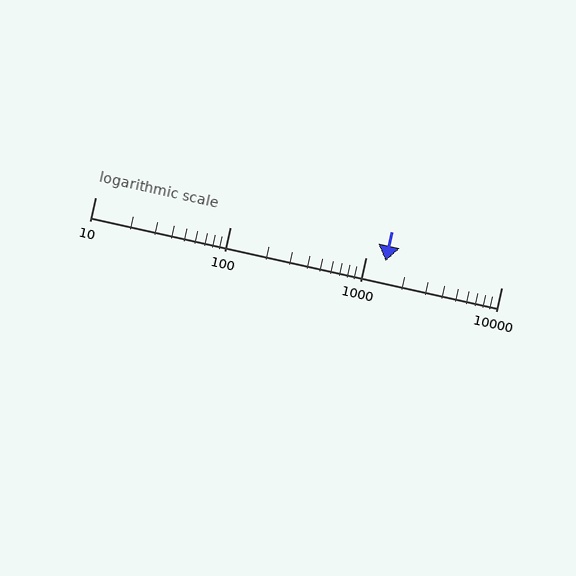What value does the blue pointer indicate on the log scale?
The pointer indicates approximately 1400.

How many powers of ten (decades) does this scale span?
The scale spans 3 decades, from 10 to 10000.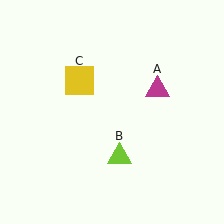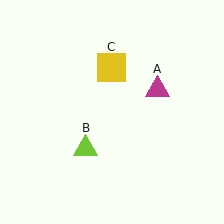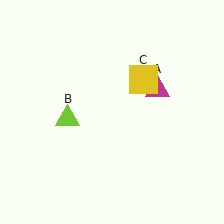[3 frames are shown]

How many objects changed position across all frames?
2 objects changed position: lime triangle (object B), yellow square (object C).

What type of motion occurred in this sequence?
The lime triangle (object B), yellow square (object C) rotated clockwise around the center of the scene.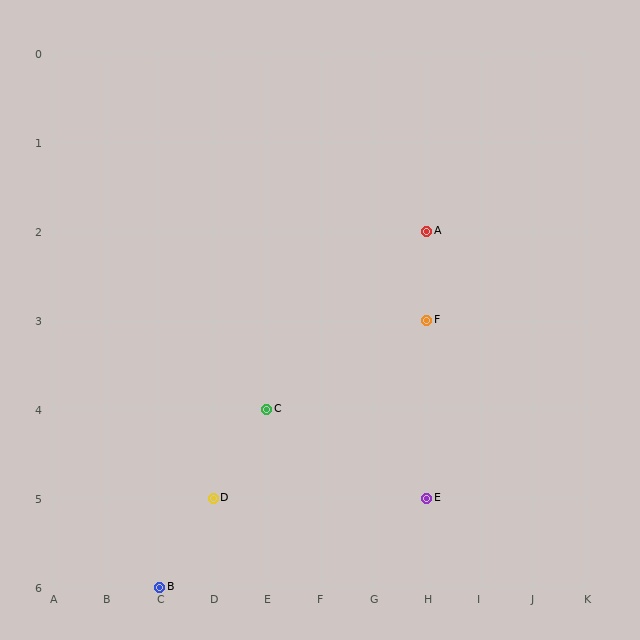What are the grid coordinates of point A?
Point A is at grid coordinates (H, 2).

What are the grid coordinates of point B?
Point B is at grid coordinates (C, 6).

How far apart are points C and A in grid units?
Points C and A are 3 columns and 2 rows apart (about 3.6 grid units diagonally).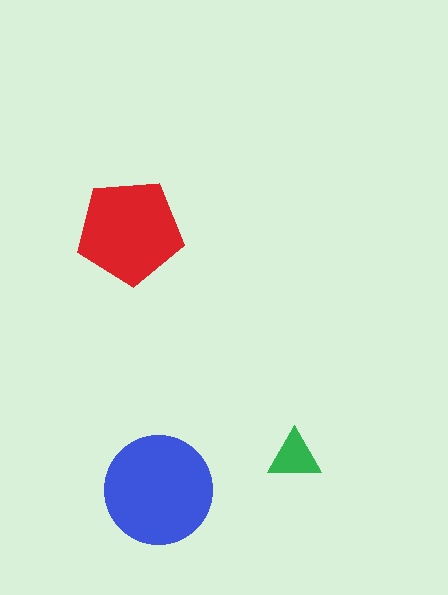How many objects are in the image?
There are 3 objects in the image.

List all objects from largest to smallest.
The blue circle, the red pentagon, the green triangle.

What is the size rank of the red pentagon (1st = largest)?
2nd.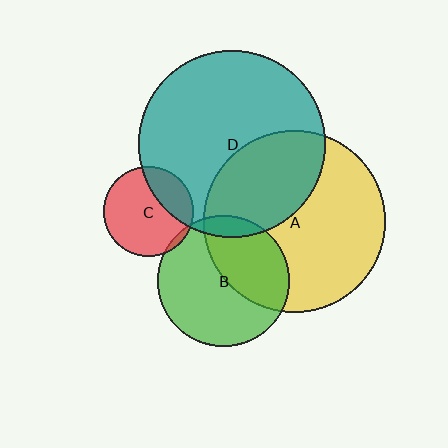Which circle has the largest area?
Circle D (teal).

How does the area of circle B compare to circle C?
Approximately 2.1 times.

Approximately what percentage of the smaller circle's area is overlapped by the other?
Approximately 35%.